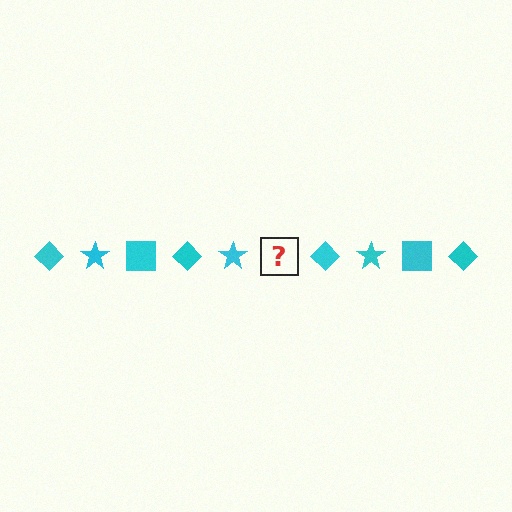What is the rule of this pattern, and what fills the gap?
The rule is that the pattern cycles through diamond, star, square shapes in cyan. The gap should be filled with a cyan square.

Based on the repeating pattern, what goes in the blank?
The blank should be a cyan square.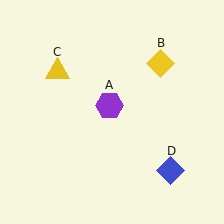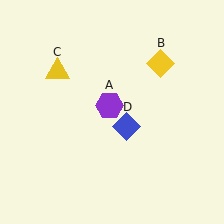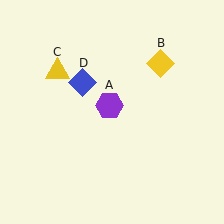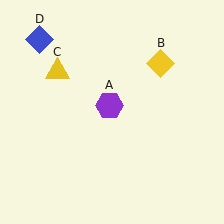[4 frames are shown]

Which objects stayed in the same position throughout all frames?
Purple hexagon (object A) and yellow diamond (object B) and yellow triangle (object C) remained stationary.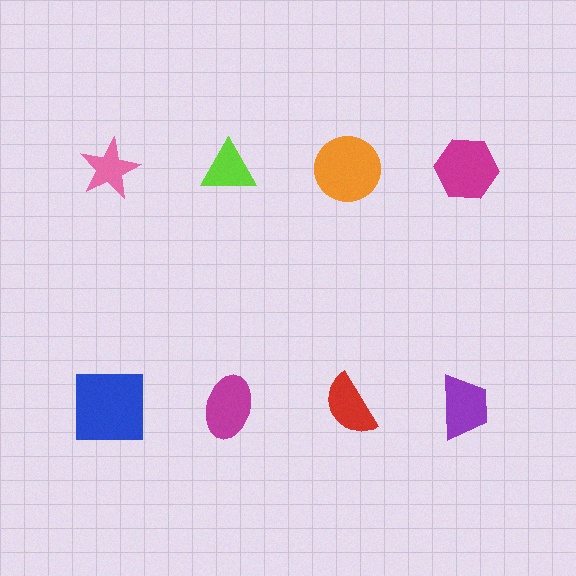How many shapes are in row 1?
4 shapes.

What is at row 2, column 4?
A purple trapezoid.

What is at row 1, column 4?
A magenta hexagon.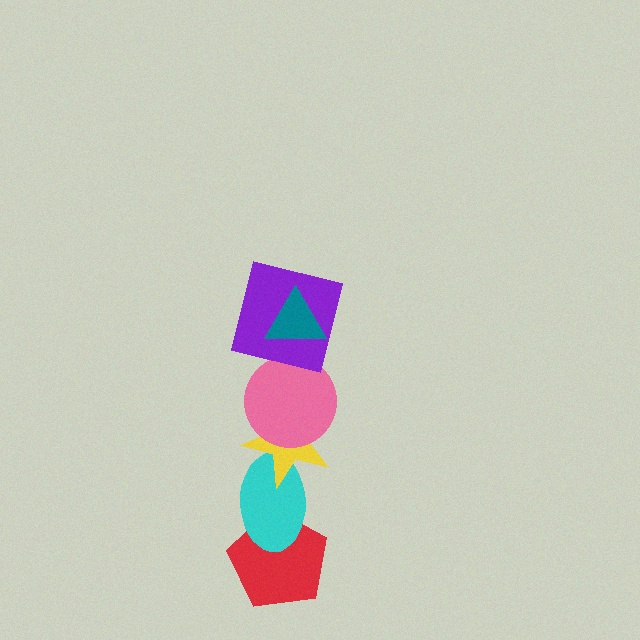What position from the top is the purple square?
The purple square is 2nd from the top.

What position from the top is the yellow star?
The yellow star is 4th from the top.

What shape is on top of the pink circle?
The purple square is on top of the pink circle.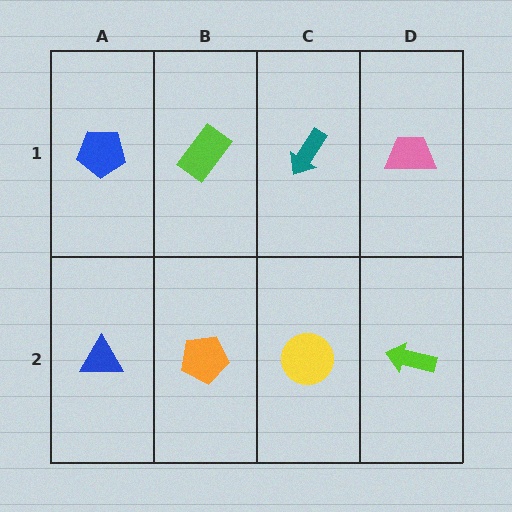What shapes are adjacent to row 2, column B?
A lime rectangle (row 1, column B), a blue triangle (row 2, column A), a yellow circle (row 2, column C).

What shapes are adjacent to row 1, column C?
A yellow circle (row 2, column C), a lime rectangle (row 1, column B), a pink trapezoid (row 1, column D).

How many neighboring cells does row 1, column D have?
2.